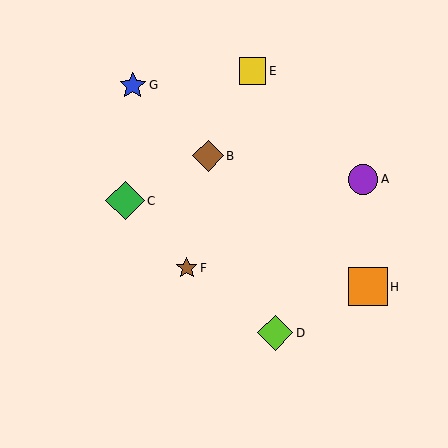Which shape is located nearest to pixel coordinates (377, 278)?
The orange square (labeled H) at (368, 287) is nearest to that location.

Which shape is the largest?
The orange square (labeled H) is the largest.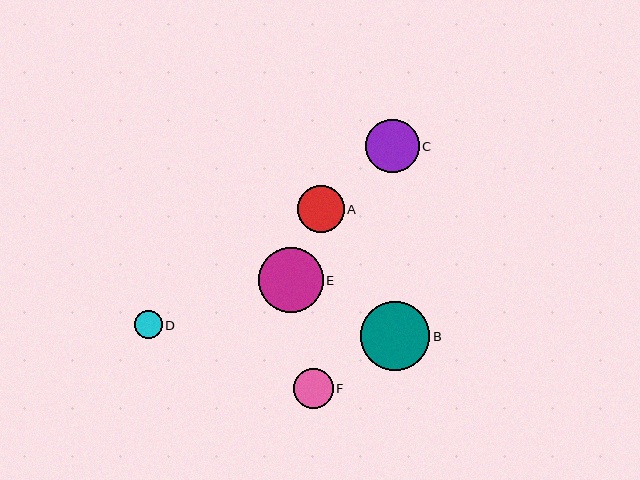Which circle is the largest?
Circle B is the largest with a size of approximately 69 pixels.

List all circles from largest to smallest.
From largest to smallest: B, E, C, A, F, D.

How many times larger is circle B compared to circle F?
Circle B is approximately 1.7 times the size of circle F.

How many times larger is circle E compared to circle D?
Circle E is approximately 2.3 times the size of circle D.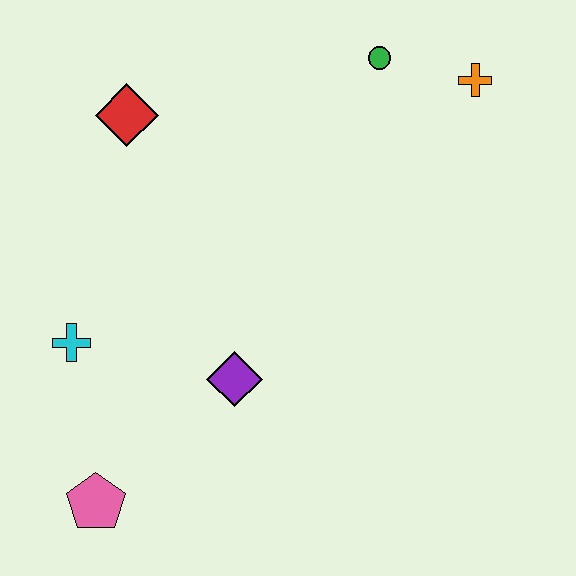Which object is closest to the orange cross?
The green circle is closest to the orange cross.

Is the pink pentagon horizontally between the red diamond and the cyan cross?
Yes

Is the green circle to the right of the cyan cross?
Yes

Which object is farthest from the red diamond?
The pink pentagon is farthest from the red diamond.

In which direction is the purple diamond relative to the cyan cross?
The purple diamond is to the right of the cyan cross.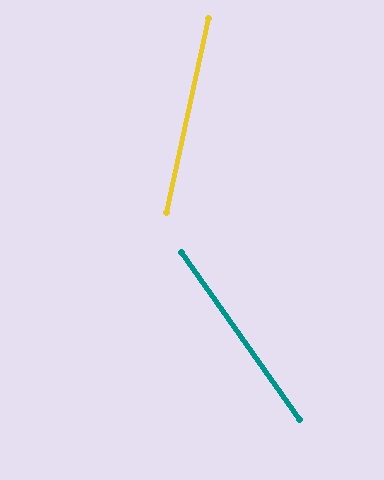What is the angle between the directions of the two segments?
Approximately 47 degrees.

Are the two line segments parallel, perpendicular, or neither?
Neither parallel nor perpendicular — they differ by about 47°.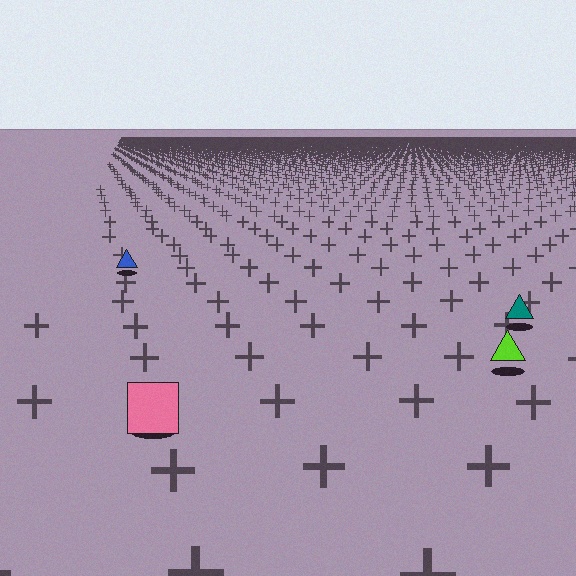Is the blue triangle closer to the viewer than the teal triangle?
No. The teal triangle is closer — you can tell from the texture gradient: the ground texture is coarser near it.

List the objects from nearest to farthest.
From nearest to farthest: the pink square, the lime triangle, the teal triangle, the blue triangle.